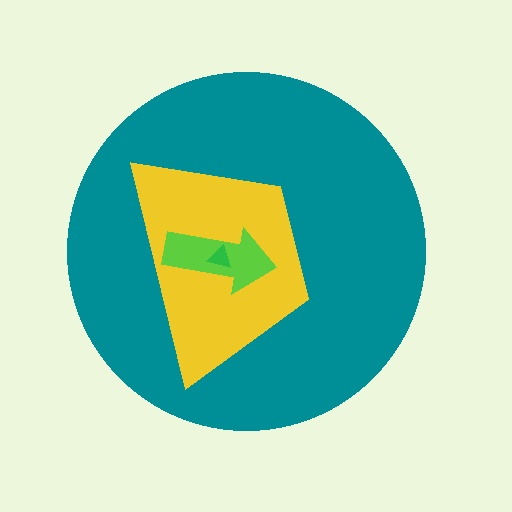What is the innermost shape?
The green triangle.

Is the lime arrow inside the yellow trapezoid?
Yes.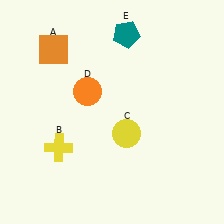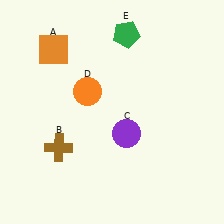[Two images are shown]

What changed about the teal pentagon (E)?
In Image 1, E is teal. In Image 2, it changed to green.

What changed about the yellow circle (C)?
In Image 1, C is yellow. In Image 2, it changed to purple.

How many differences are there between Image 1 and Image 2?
There are 3 differences between the two images.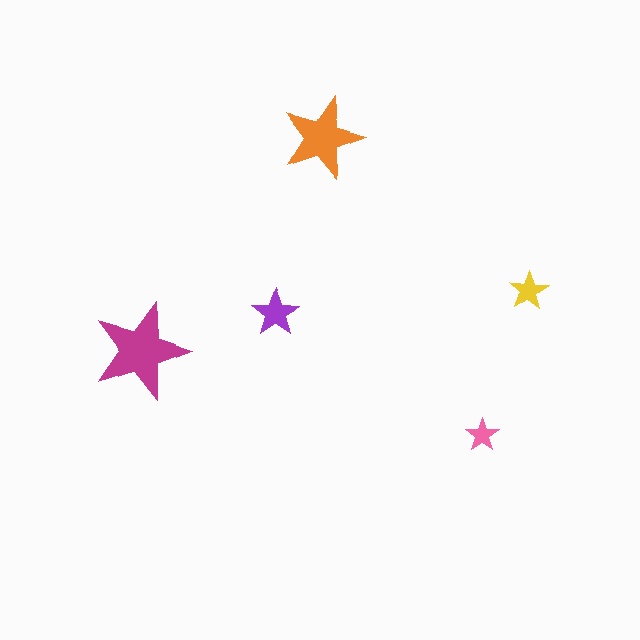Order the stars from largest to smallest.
the magenta one, the orange one, the purple one, the yellow one, the pink one.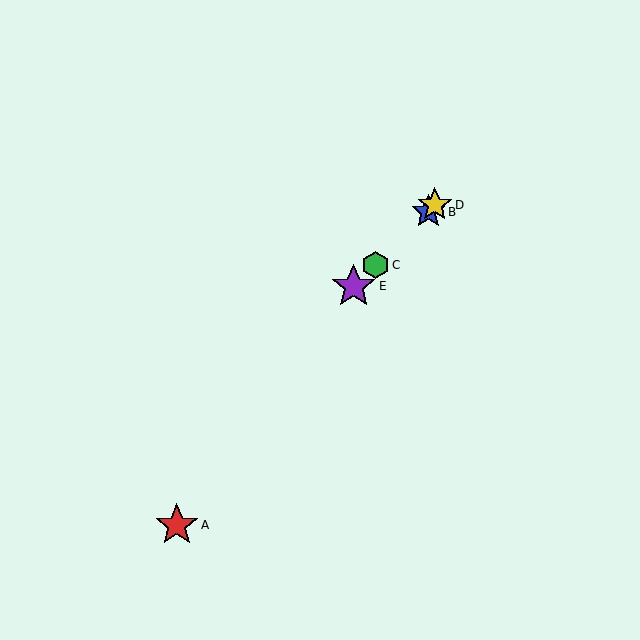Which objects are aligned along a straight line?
Objects B, C, D, E are aligned along a straight line.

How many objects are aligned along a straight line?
4 objects (B, C, D, E) are aligned along a straight line.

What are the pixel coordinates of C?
Object C is at (375, 265).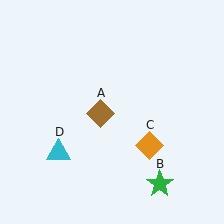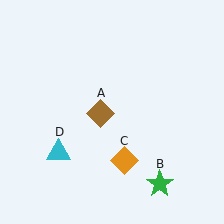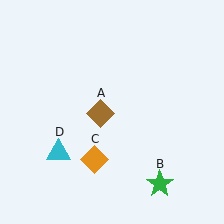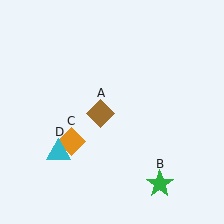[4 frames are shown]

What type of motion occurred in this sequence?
The orange diamond (object C) rotated clockwise around the center of the scene.